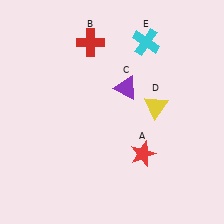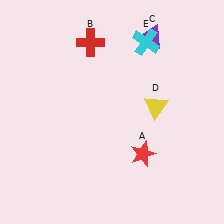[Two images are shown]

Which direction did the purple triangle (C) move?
The purple triangle (C) moved up.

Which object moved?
The purple triangle (C) moved up.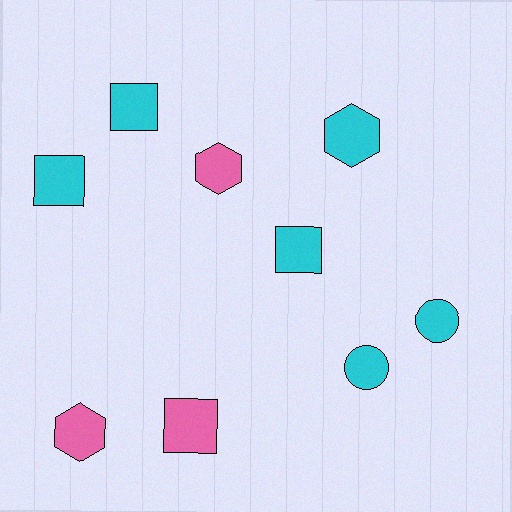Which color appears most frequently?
Cyan, with 6 objects.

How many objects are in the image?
There are 9 objects.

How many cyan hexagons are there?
There is 1 cyan hexagon.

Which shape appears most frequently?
Square, with 4 objects.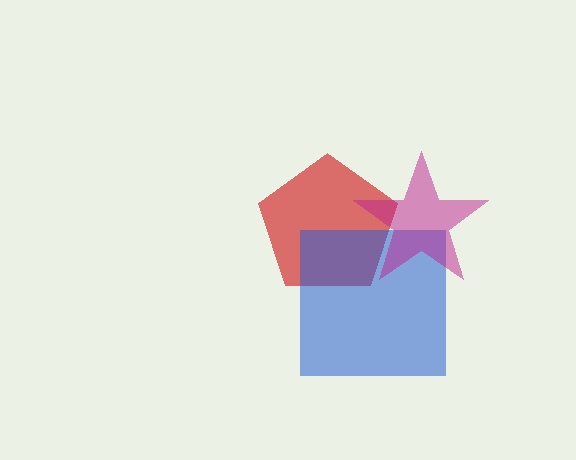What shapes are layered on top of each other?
The layered shapes are: a red pentagon, a blue square, a magenta star.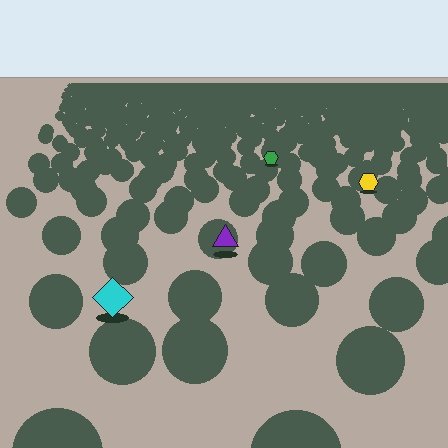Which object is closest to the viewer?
The cyan diamond is closest. The texture marks near it are larger and more spread out.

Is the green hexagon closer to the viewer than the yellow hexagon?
No. The yellow hexagon is closer — you can tell from the texture gradient: the ground texture is coarser near it.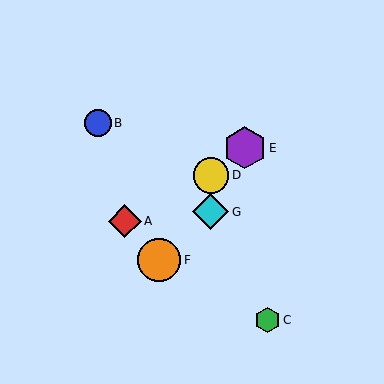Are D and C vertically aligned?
No, D is at x≈211 and C is at x≈267.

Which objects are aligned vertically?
Objects D, G are aligned vertically.